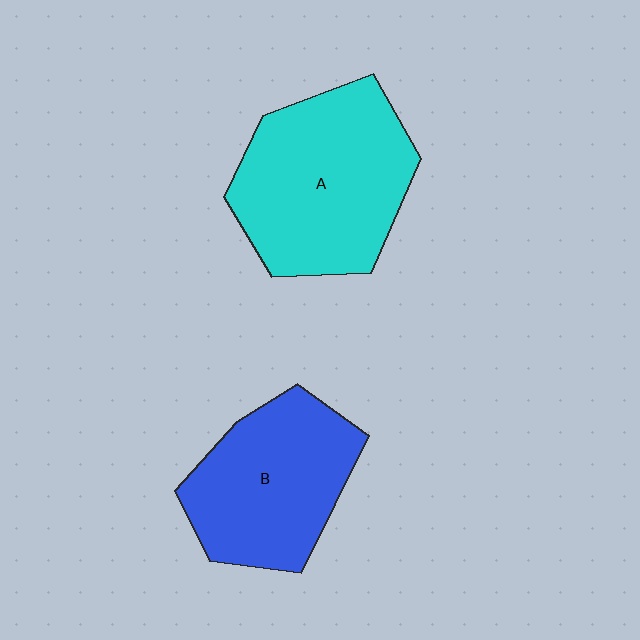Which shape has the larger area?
Shape A (cyan).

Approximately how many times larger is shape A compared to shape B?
Approximately 1.2 times.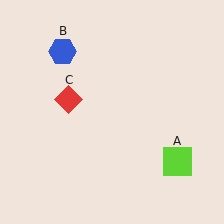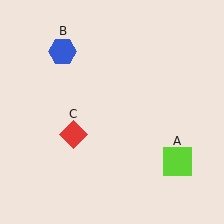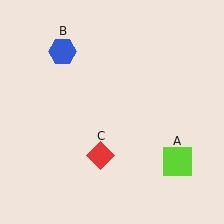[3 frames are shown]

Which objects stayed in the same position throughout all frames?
Lime square (object A) and blue hexagon (object B) remained stationary.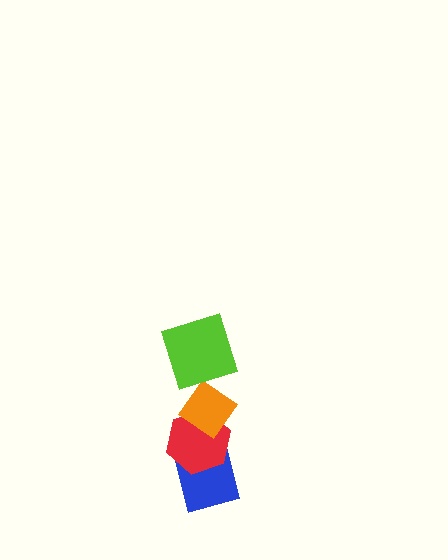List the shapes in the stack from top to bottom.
From top to bottom: the lime square, the orange diamond, the red hexagon, the blue square.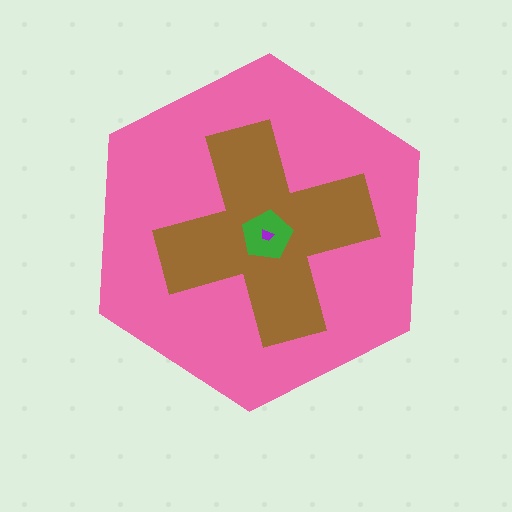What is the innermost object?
The purple trapezoid.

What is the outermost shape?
The pink hexagon.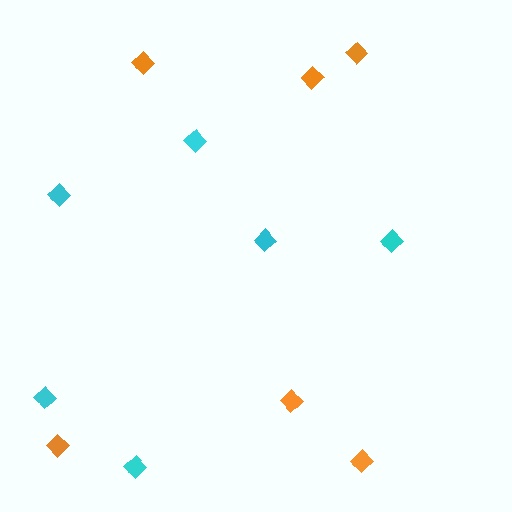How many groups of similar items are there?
There are 2 groups: one group of orange diamonds (6) and one group of cyan diamonds (6).